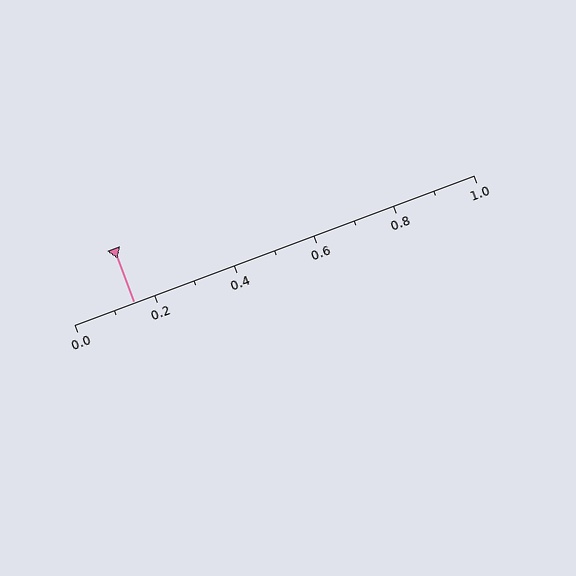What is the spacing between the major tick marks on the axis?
The major ticks are spaced 0.2 apart.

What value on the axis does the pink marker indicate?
The marker indicates approximately 0.15.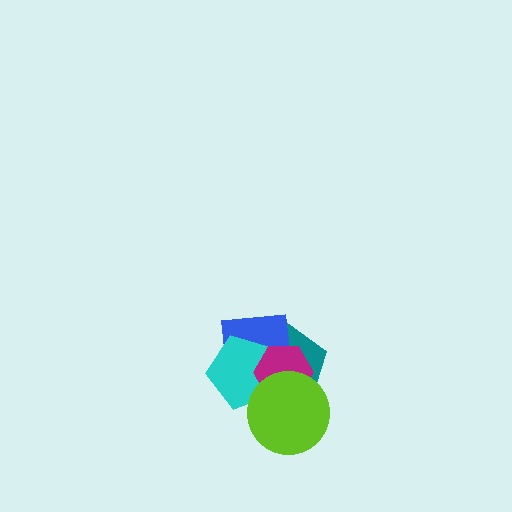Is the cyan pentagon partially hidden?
Yes, it is partially covered by another shape.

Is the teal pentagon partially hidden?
Yes, it is partially covered by another shape.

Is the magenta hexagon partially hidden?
Yes, it is partially covered by another shape.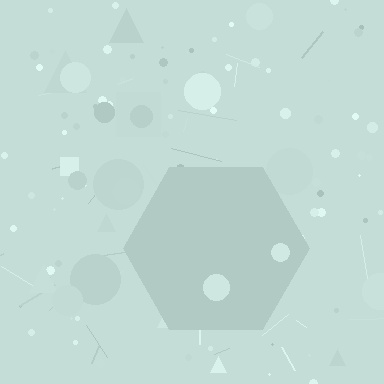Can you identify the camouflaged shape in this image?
The camouflaged shape is a hexagon.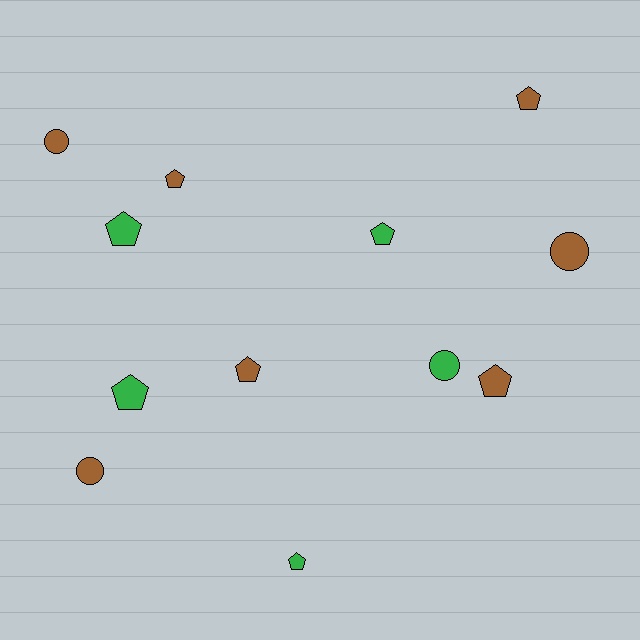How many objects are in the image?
There are 12 objects.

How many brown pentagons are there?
There are 4 brown pentagons.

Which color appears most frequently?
Brown, with 7 objects.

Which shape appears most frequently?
Pentagon, with 8 objects.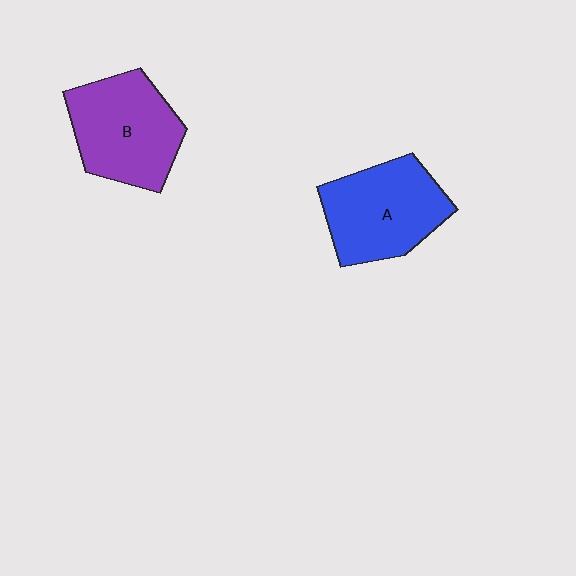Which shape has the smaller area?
Shape A (blue).